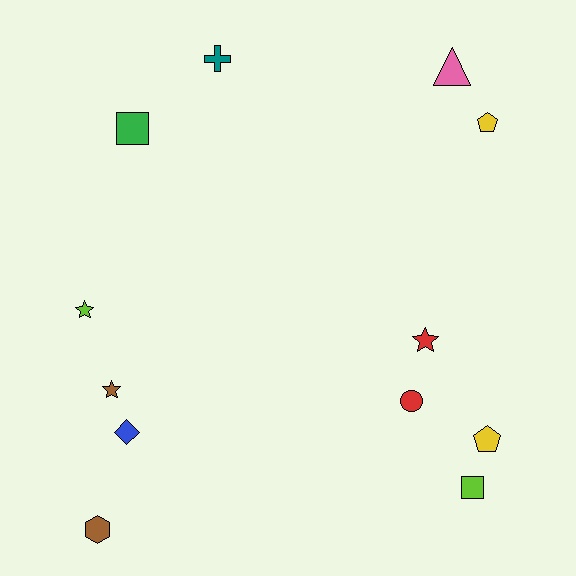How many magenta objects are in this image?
There are no magenta objects.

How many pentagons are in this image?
There are 2 pentagons.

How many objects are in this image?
There are 12 objects.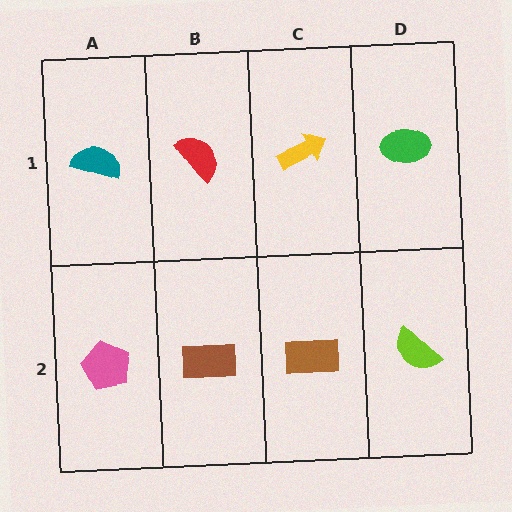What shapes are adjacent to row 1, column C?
A brown rectangle (row 2, column C), a red semicircle (row 1, column B), a green ellipse (row 1, column D).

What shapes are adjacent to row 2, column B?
A red semicircle (row 1, column B), a pink pentagon (row 2, column A), a brown rectangle (row 2, column C).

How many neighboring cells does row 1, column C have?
3.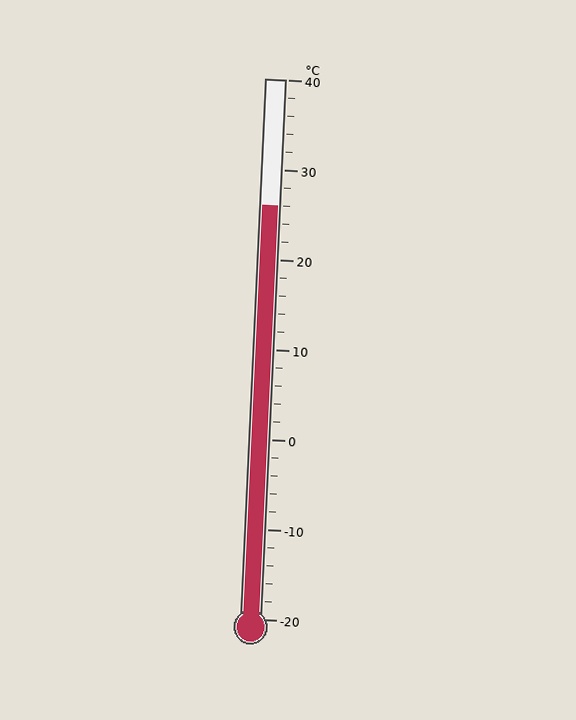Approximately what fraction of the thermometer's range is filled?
The thermometer is filled to approximately 75% of its range.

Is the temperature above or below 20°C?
The temperature is above 20°C.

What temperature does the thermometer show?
The thermometer shows approximately 26°C.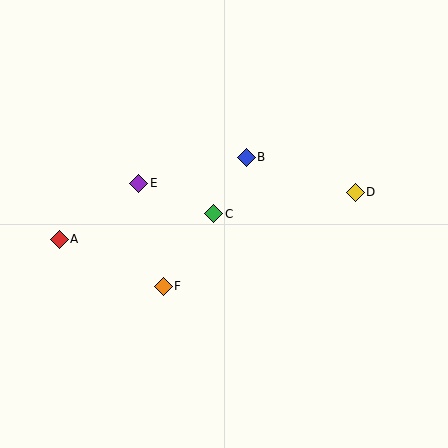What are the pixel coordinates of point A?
Point A is at (59, 240).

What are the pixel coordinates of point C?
Point C is at (214, 214).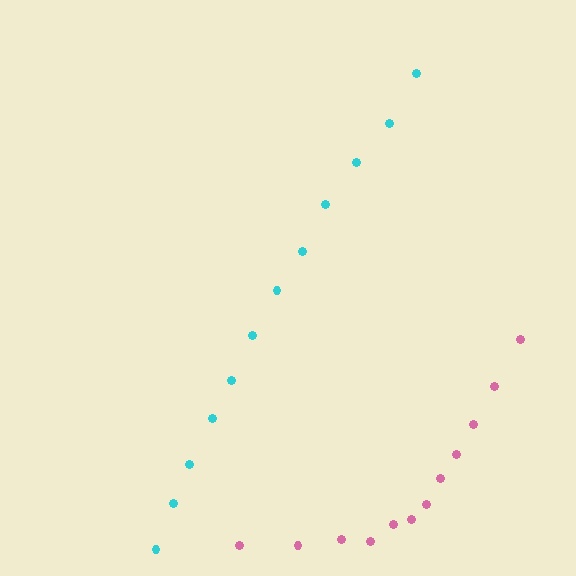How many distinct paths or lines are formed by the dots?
There are 2 distinct paths.